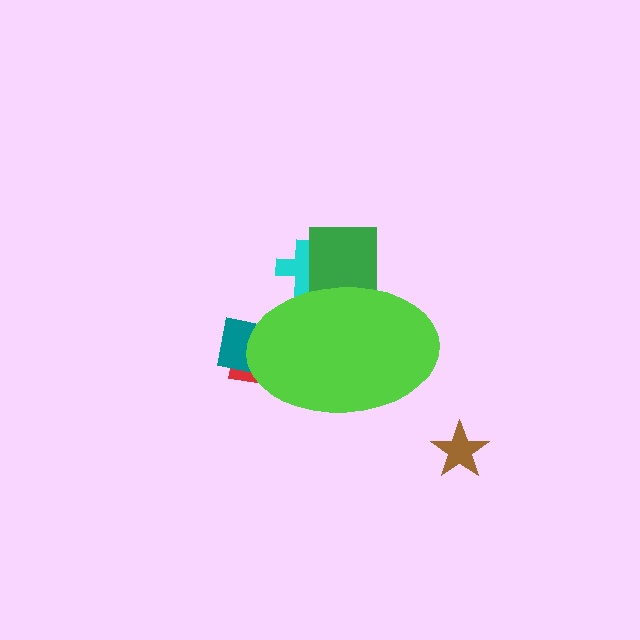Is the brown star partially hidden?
No, the brown star is fully visible.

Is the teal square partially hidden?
Yes, the teal square is partially hidden behind the lime ellipse.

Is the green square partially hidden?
Yes, the green square is partially hidden behind the lime ellipse.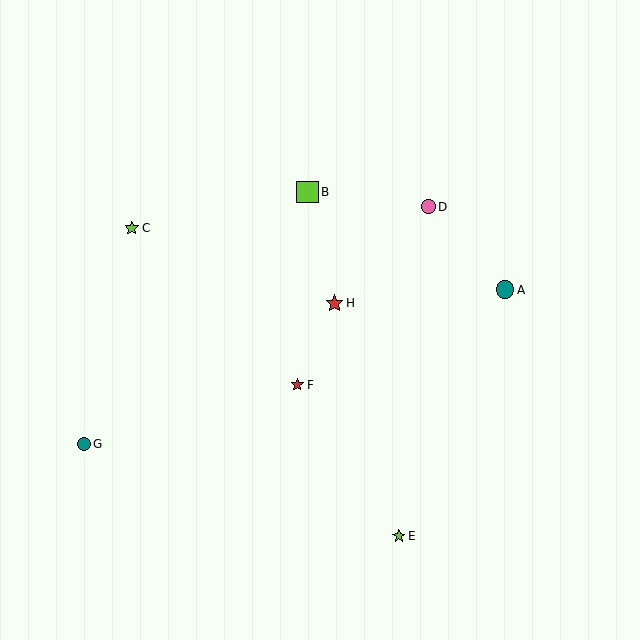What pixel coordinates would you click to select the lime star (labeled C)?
Click at (132, 228) to select the lime star C.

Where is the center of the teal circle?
The center of the teal circle is at (505, 290).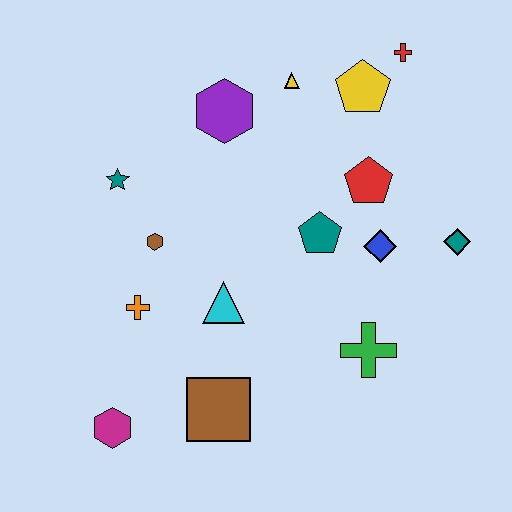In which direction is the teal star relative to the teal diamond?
The teal star is to the left of the teal diamond.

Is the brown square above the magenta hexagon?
Yes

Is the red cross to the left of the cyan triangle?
No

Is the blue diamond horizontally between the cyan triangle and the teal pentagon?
No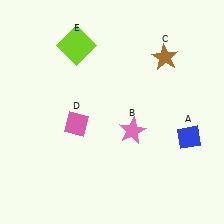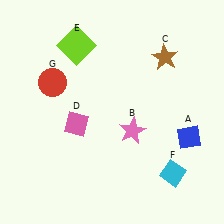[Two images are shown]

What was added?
A cyan diamond (F), a red circle (G) were added in Image 2.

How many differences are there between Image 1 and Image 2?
There are 2 differences between the two images.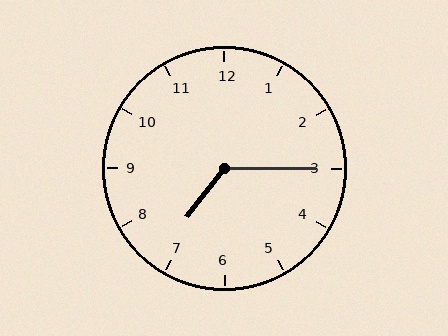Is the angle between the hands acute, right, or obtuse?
It is obtuse.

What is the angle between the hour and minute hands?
Approximately 128 degrees.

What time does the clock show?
7:15.